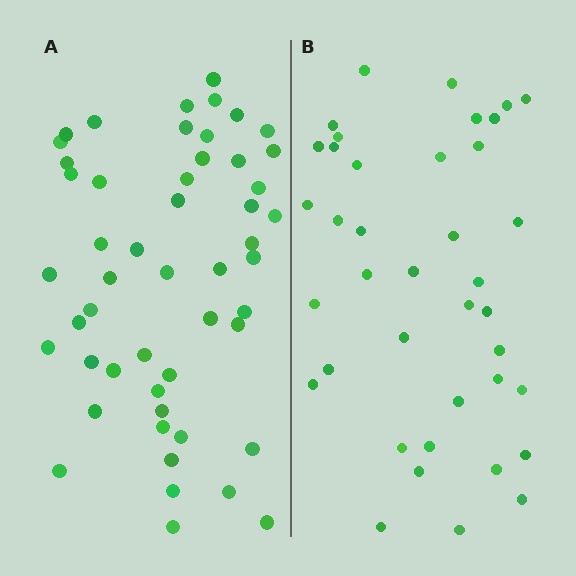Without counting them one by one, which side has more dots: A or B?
Region A (the left region) has more dots.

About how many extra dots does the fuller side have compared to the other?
Region A has roughly 12 or so more dots than region B.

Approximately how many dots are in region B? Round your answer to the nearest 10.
About 40 dots. (The exact count is 39, which rounds to 40.)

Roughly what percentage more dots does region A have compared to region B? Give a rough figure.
About 30% more.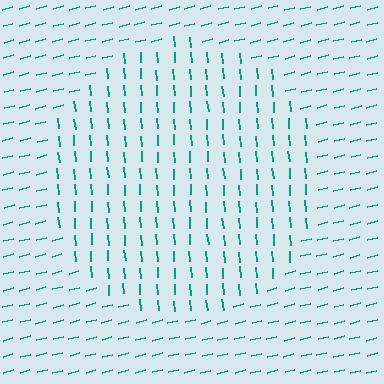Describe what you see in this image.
The image is filled with small teal line segments. A circle region in the image has lines oriented differently from the surrounding lines, creating a visible texture boundary.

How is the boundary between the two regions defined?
The boundary is defined purely by a change in line orientation (approximately 80 degrees difference). All lines are the same color and thickness.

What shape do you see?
I see a circle.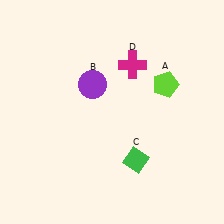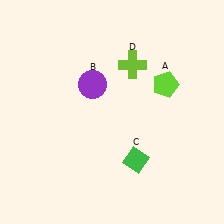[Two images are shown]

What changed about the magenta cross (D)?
In Image 1, D is magenta. In Image 2, it changed to lime.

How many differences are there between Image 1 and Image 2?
There is 1 difference between the two images.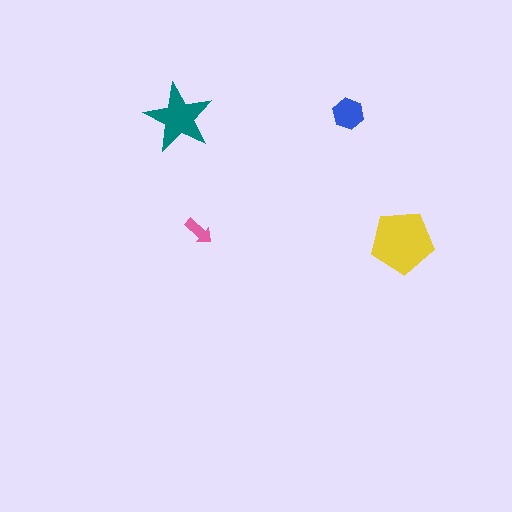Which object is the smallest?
The pink arrow.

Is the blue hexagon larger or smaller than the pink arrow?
Larger.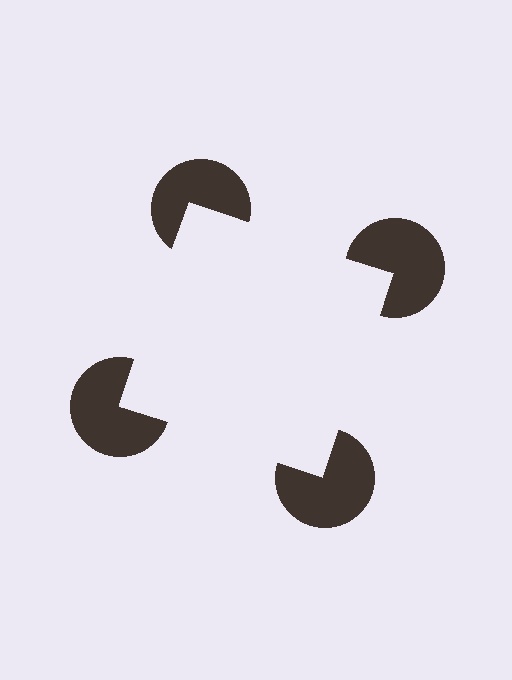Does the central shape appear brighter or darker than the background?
It typically appears slightly brighter than the background, even though no actual brightness change is drawn.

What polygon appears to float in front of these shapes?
An illusory square — its edges are inferred from the aligned wedge cuts in the pac-man discs, not physically drawn.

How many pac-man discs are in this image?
There are 4 — one at each vertex of the illusory square.